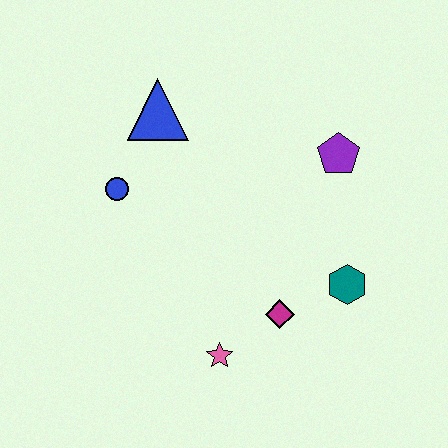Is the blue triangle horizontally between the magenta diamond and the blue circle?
Yes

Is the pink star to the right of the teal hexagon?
No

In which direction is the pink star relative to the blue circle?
The pink star is below the blue circle.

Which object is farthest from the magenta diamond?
The blue triangle is farthest from the magenta diamond.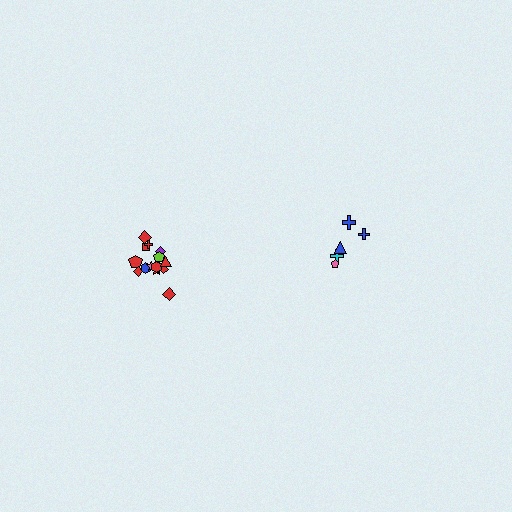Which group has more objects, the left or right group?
The left group.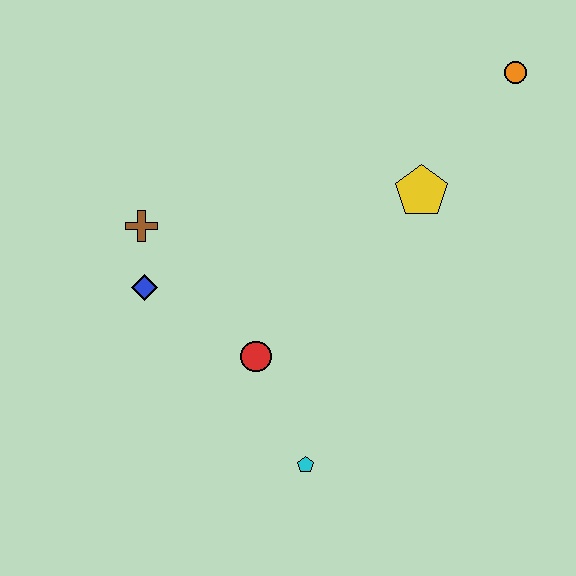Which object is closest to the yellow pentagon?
The orange circle is closest to the yellow pentagon.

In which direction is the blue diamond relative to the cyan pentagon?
The blue diamond is above the cyan pentagon.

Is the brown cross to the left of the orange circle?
Yes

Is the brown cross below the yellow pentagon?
Yes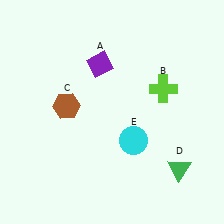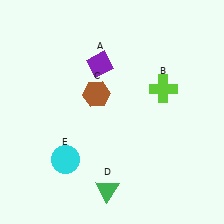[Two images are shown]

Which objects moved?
The objects that moved are: the brown hexagon (C), the green triangle (D), the cyan circle (E).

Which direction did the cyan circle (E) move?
The cyan circle (E) moved left.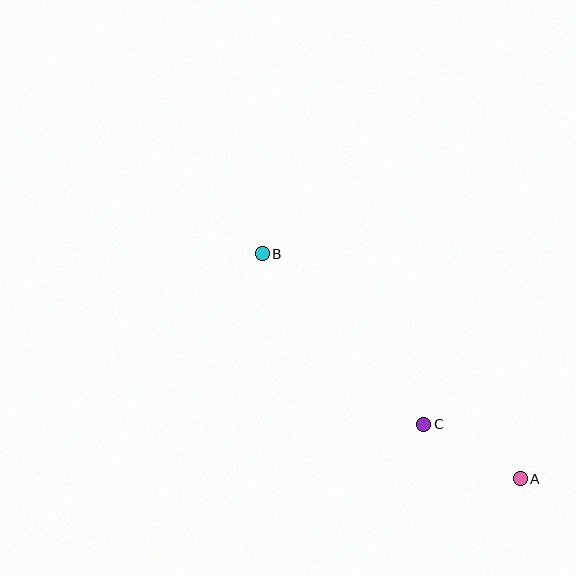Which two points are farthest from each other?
Points A and B are farthest from each other.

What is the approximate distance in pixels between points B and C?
The distance between B and C is approximately 235 pixels.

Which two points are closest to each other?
Points A and C are closest to each other.